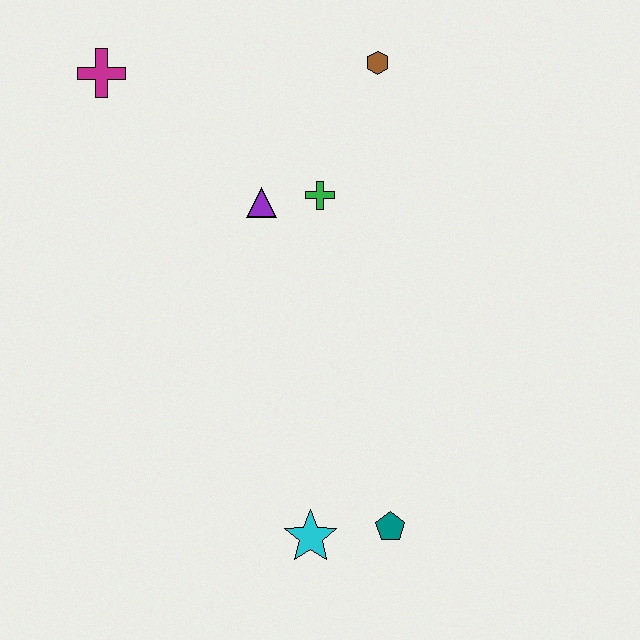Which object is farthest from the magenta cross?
The teal pentagon is farthest from the magenta cross.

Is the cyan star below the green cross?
Yes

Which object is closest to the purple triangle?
The green cross is closest to the purple triangle.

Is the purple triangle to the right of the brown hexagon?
No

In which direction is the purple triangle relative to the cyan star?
The purple triangle is above the cyan star.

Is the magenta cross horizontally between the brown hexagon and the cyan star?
No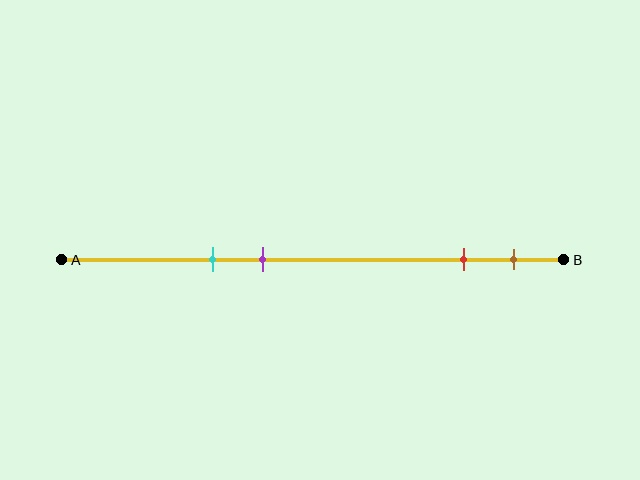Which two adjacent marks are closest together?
The red and brown marks are the closest adjacent pair.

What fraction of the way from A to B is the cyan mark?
The cyan mark is approximately 30% (0.3) of the way from A to B.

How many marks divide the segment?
There are 4 marks dividing the segment.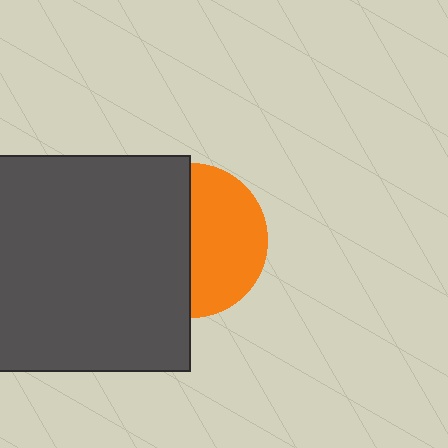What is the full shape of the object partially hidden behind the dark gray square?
The partially hidden object is an orange circle.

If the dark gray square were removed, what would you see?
You would see the complete orange circle.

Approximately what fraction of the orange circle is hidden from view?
Roughly 51% of the orange circle is hidden behind the dark gray square.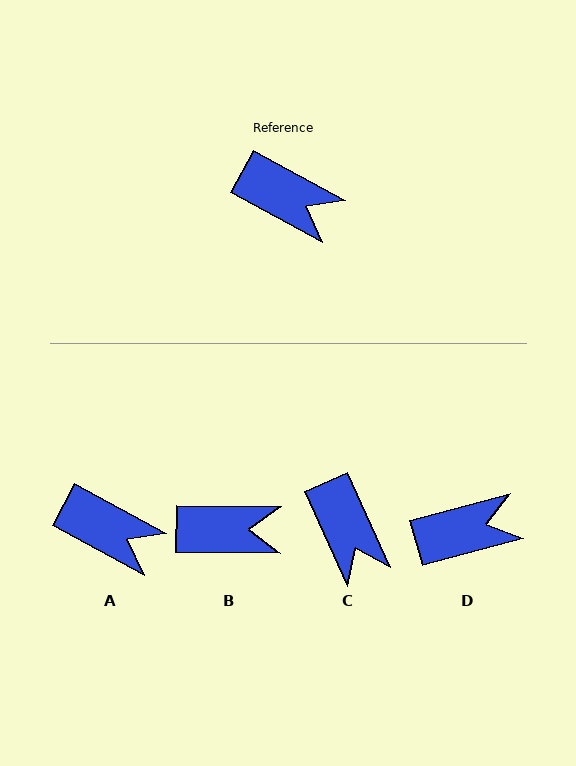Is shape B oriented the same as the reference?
No, it is off by about 28 degrees.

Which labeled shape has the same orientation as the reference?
A.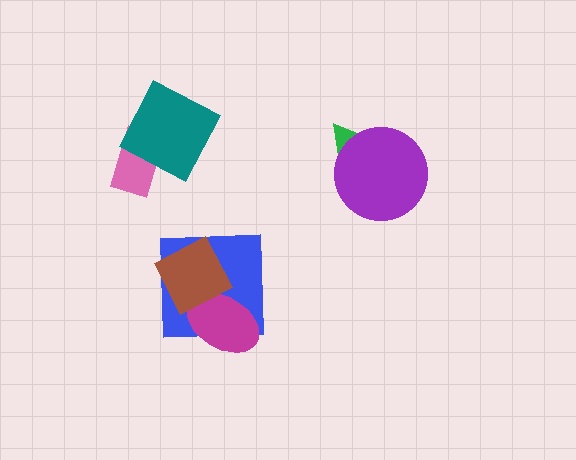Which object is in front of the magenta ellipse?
The brown diamond is in front of the magenta ellipse.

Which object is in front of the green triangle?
The purple circle is in front of the green triangle.